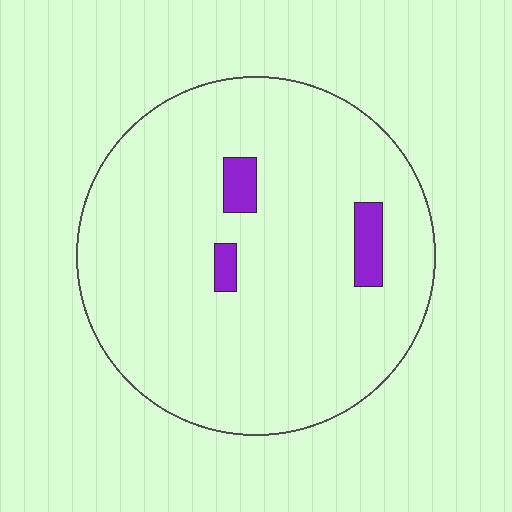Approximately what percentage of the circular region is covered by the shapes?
Approximately 5%.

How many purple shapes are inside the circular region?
3.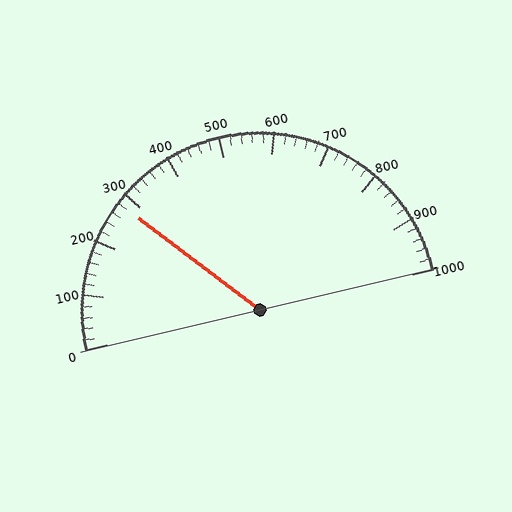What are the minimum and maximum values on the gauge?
The gauge ranges from 0 to 1000.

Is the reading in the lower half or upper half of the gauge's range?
The reading is in the lower half of the range (0 to 1000).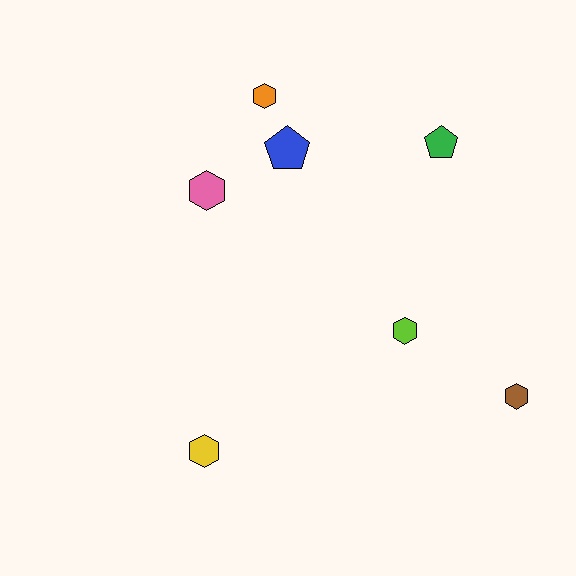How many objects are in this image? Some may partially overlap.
There are 7 objects.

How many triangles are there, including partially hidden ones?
There are no triangles.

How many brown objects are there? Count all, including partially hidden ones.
There is 1 brown object.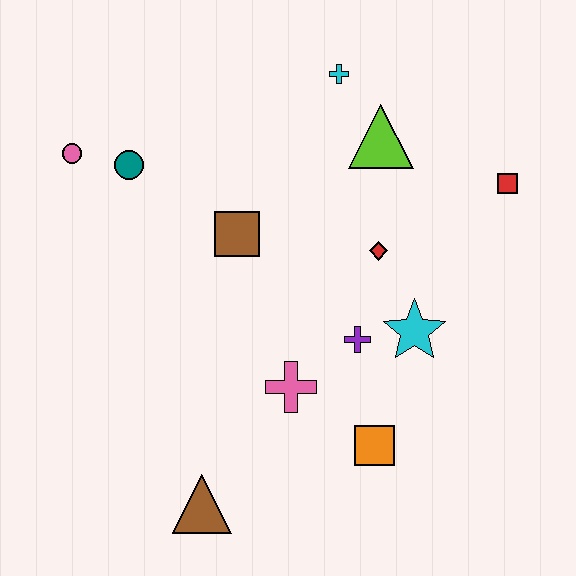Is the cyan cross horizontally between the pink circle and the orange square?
Yes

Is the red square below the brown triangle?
No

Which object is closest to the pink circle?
The teal circle is closest to the pink circle.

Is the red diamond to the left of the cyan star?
Yes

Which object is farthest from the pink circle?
The red square is farthest from the pink circle.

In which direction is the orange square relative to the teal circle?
The orange square is below the teal circle.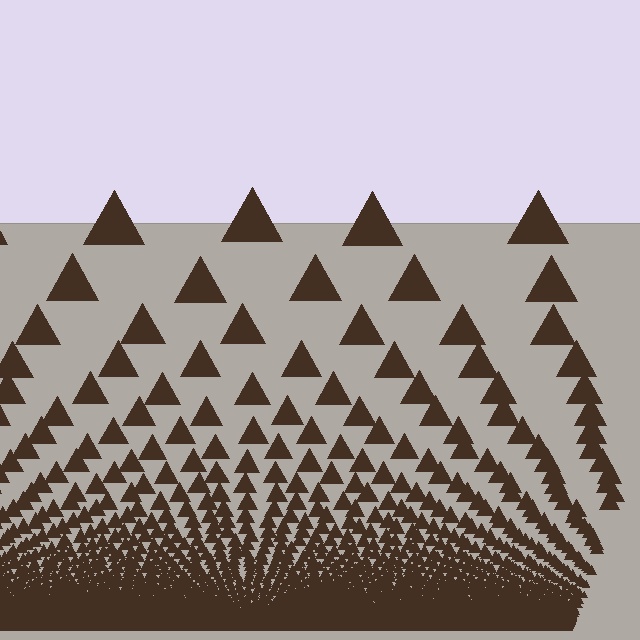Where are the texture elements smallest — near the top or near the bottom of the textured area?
Near the bottom.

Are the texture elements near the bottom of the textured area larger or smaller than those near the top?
Smaller. The gradient is inverted — elements near the bottom are smaller and denser.